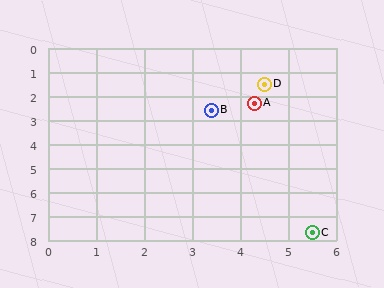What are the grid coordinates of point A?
Point A is at approximately (4.3, 2.3).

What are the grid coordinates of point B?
Point B is at approximately (3.4, 2.6).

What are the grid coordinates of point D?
Point D is at approximately (4.5, 1.5).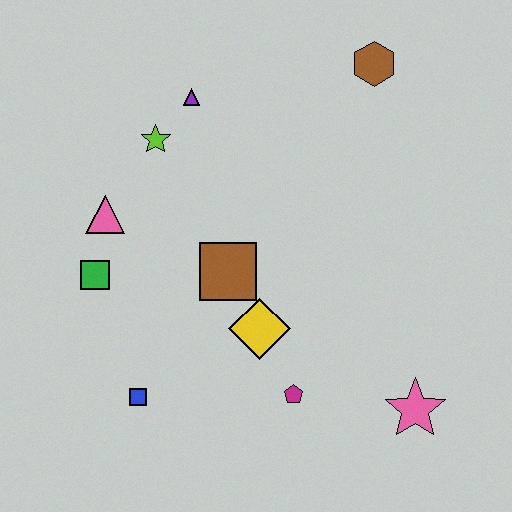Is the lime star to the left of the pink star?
Yes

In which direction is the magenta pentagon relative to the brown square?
The magenta pentagon is below the brown square.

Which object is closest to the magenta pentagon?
The yellow diamond is closest to the magenta pentagon.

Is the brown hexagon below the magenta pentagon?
No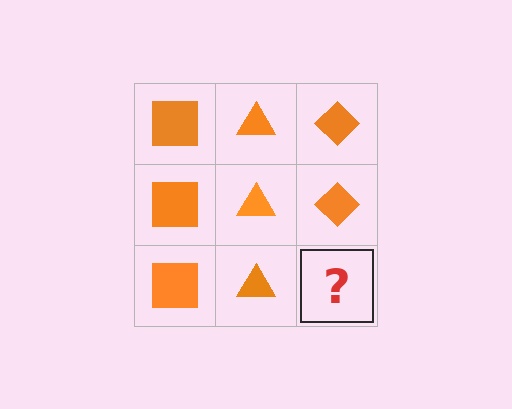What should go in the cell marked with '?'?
The missing cell should contain an orange diamond.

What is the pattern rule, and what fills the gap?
The rule is that each column has a consistent shape. The gap should be filled with an orange diamond.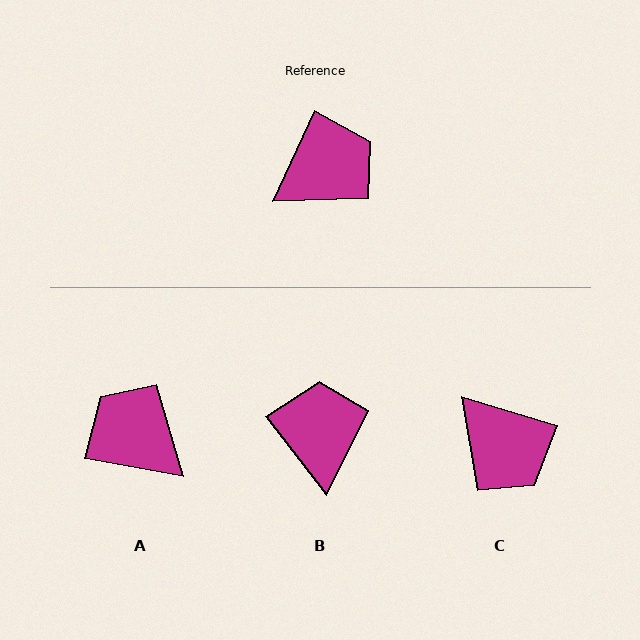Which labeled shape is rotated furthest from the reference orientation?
A, about 104 degrees away.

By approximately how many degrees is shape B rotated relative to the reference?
Approximately 62 degrees counter-clockwise.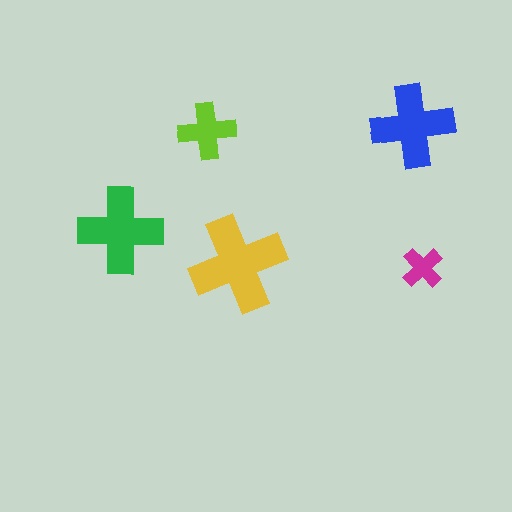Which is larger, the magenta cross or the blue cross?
The blue one.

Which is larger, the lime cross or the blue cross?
The blue one.